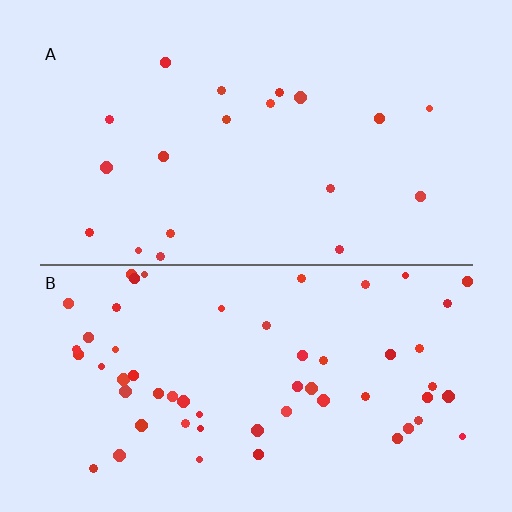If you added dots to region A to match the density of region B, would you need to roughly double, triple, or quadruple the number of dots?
Approximately triple.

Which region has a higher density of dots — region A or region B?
B (the bottom).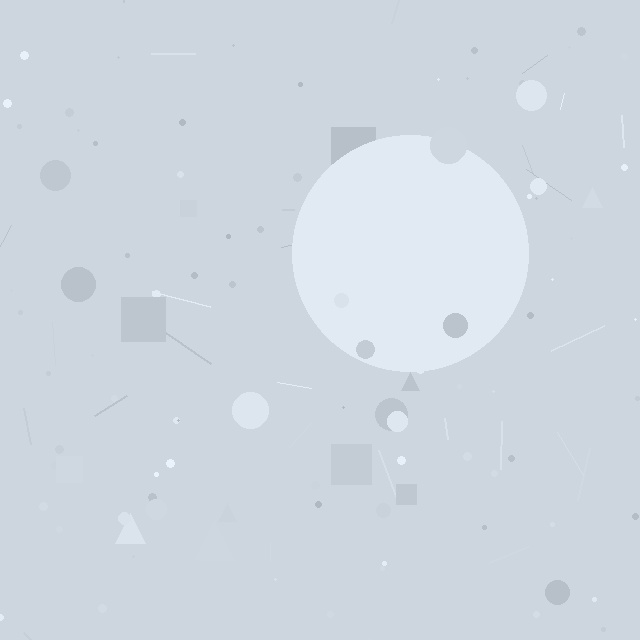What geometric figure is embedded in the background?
A circle is embedded in the background.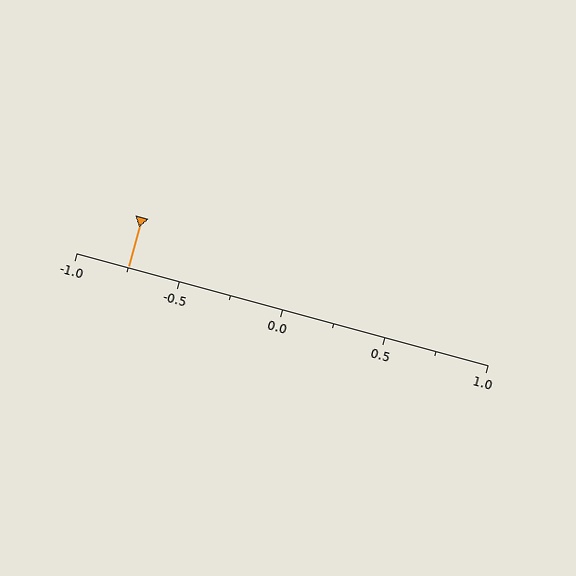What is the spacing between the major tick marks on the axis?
The major ticks are spaced 0.5 apart.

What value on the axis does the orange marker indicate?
The marker indicates approximately -0.75.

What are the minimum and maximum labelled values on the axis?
The axis runs from -1.0 to 1.0.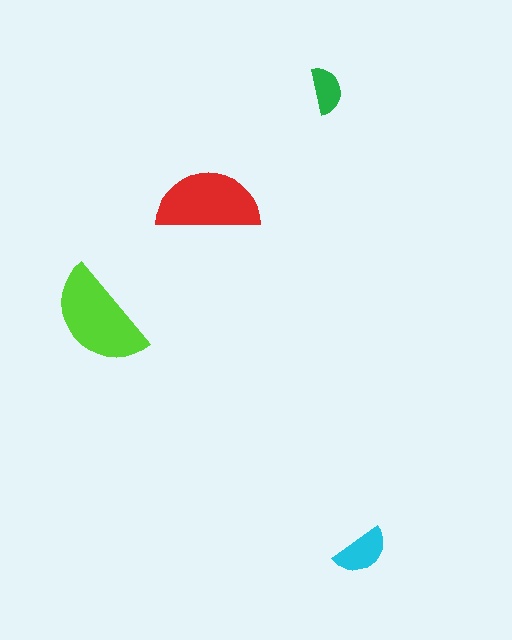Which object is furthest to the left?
The lime semicircle is leftmost.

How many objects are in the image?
There are 4 objects in the image.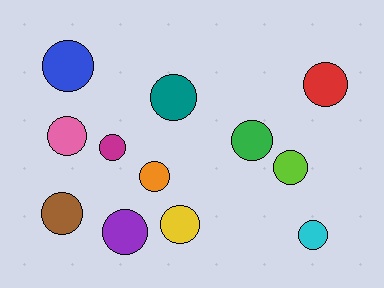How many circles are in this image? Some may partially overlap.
There are 12 circles.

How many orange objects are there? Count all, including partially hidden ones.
There is 1 orange object.